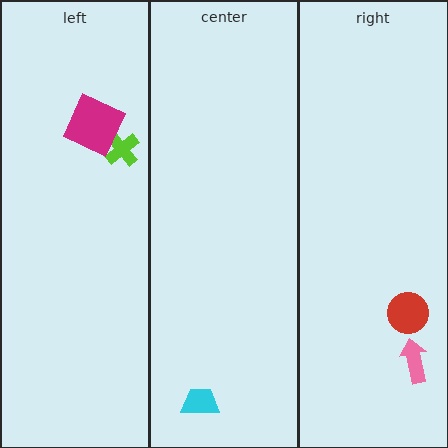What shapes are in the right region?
The pink arrow, the red circle.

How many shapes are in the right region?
2.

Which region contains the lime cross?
The left region.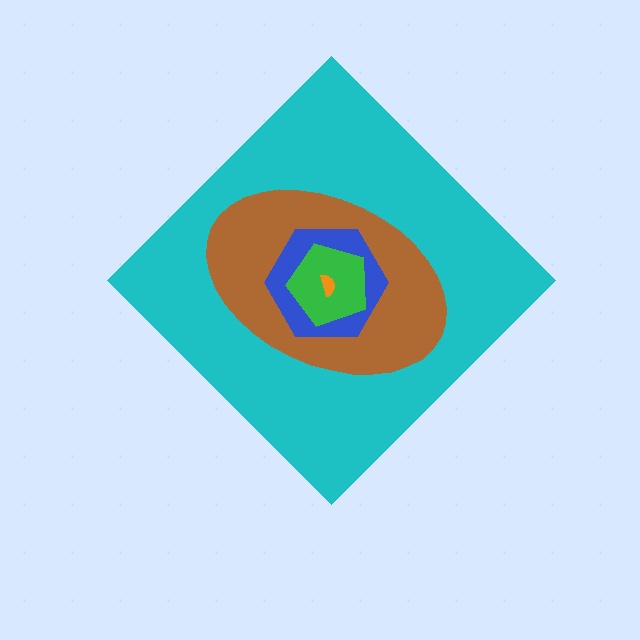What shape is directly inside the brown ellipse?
The blue hexagon.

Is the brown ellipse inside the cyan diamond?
Yes.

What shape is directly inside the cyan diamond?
The brown ellipse.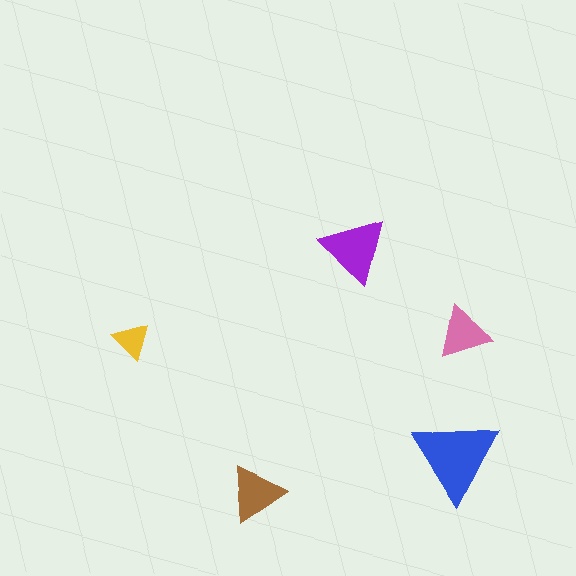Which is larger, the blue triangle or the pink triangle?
The blue one.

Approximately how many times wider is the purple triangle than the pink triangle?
About 1.5 times wider.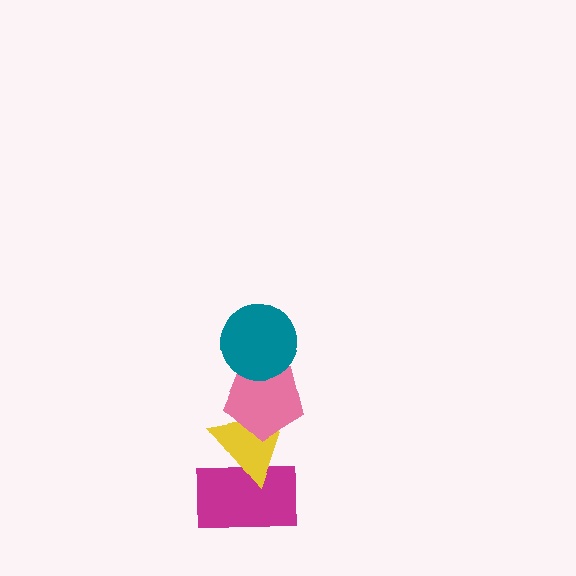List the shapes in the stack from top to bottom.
From top to bottom: the teal circle, the pink pentagon, the yellow triangle, the magenta rectangle.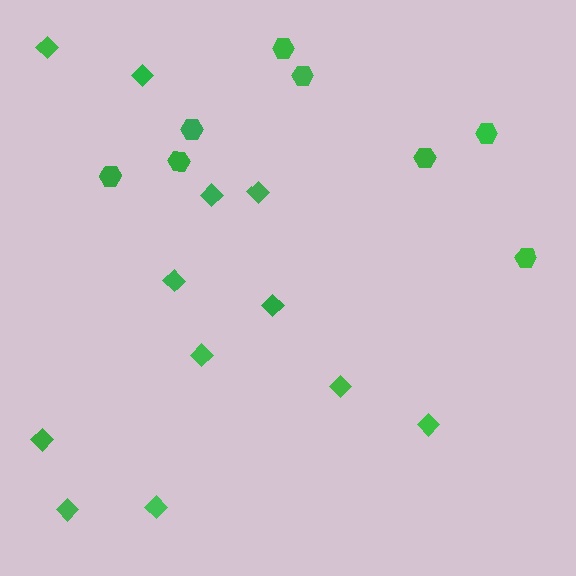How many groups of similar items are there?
There are 2 groups: one group of diamonds (12) and one group of hexagons (8).